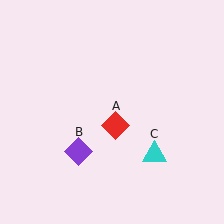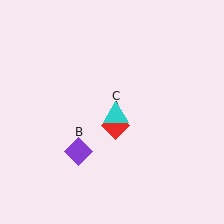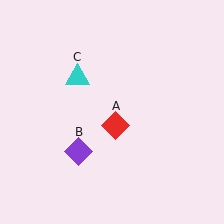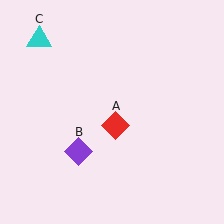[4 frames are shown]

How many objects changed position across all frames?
1 object changed position: cyan triangle (object C).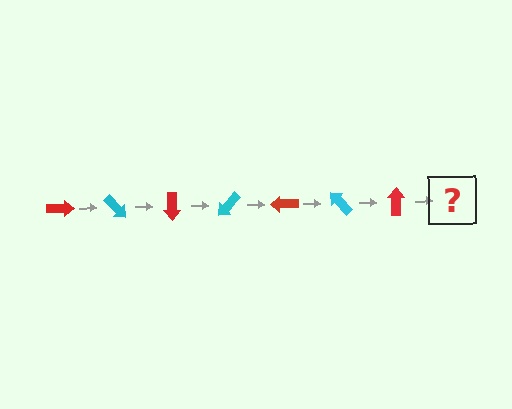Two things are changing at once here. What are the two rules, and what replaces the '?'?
The two rules are that it rotates 45 degrees each step and the color cycles through red and cyan. The '?' should be a cyan arrow, rotated 315 degrees from the start.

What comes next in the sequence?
The next element should be a cyan arrow, rotated 315 degrees from the start.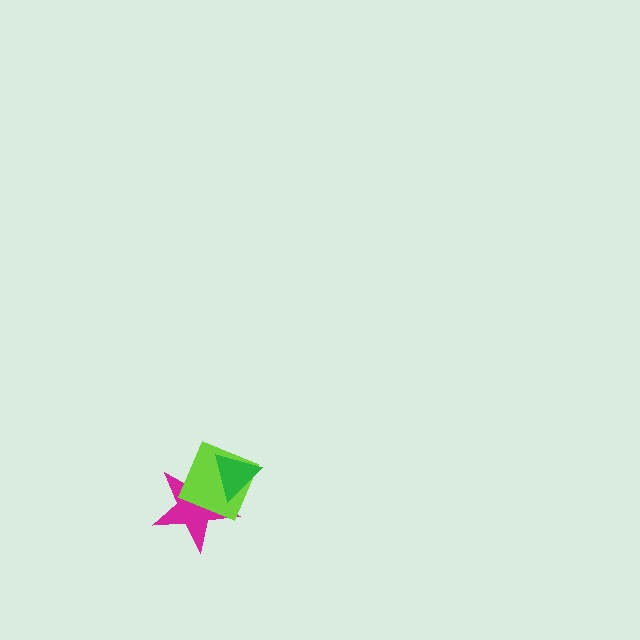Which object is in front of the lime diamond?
The green triangle is in front of the lime diamond.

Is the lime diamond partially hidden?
Yes, it is partially covered by another shape.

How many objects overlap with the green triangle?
2 objects overlap with the green triangle.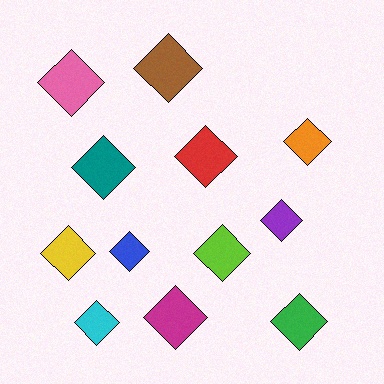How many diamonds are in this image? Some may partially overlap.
There are 12 diamonds.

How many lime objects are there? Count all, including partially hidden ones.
There is 1 lime object.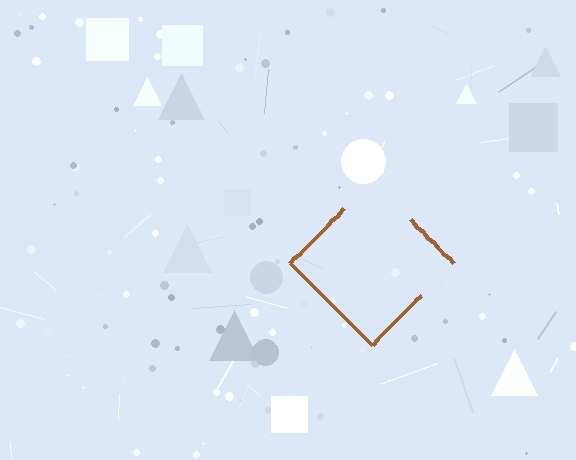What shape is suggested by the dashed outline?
The dashed outline suggests a diamond.